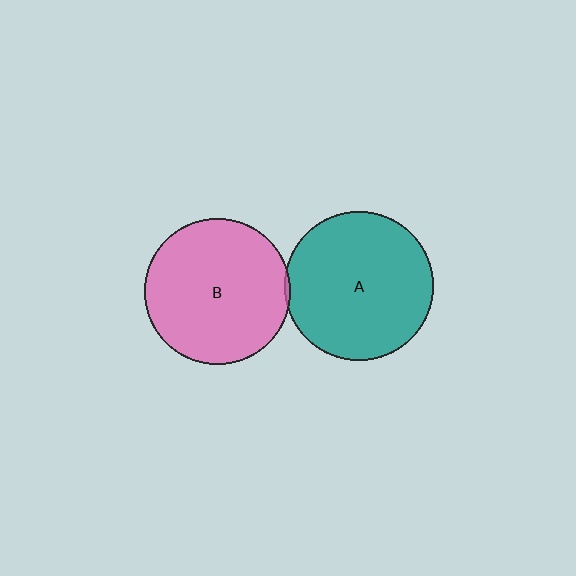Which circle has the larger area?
Circle A (teal).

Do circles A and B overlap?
Yes.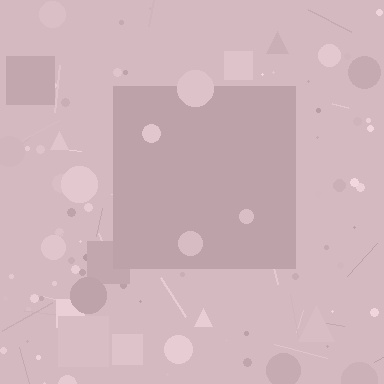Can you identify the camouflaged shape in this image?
The camouflaged shape is a square.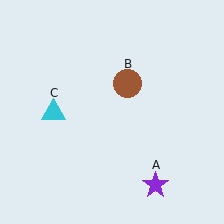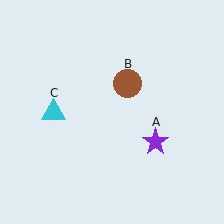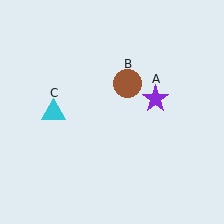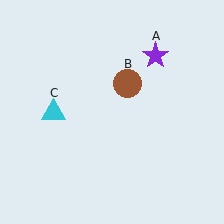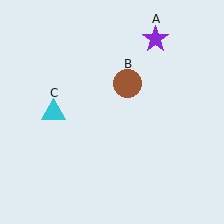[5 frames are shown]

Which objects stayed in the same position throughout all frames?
Brown circle (object B) and cyan triangle (object C) remained stationary.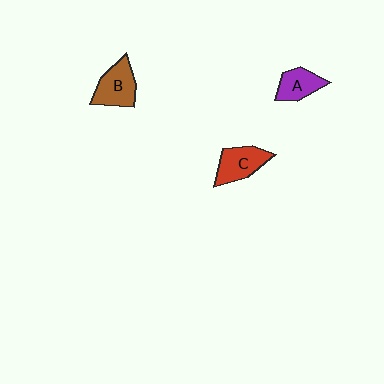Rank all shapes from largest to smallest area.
From largest to smallest: B (brown), C (red), A (purple).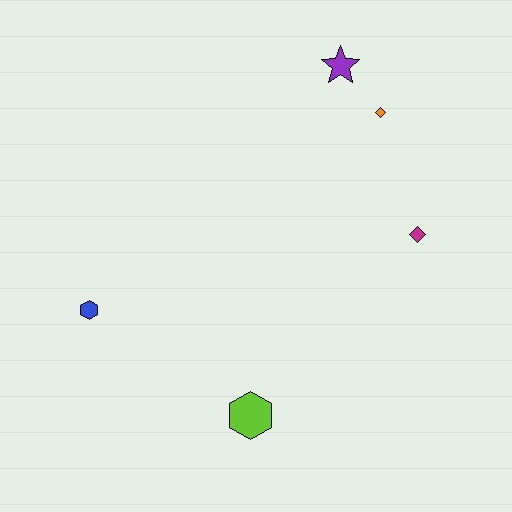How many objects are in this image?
There are 5 objects.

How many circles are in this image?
There are no circles.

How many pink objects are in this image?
There are no pink objects.